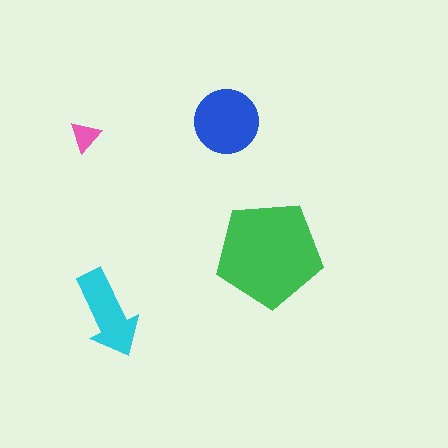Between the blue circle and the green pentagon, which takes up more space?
The green pentagon.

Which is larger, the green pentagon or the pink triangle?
The green pentagon.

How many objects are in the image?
There are 4 objects in the image.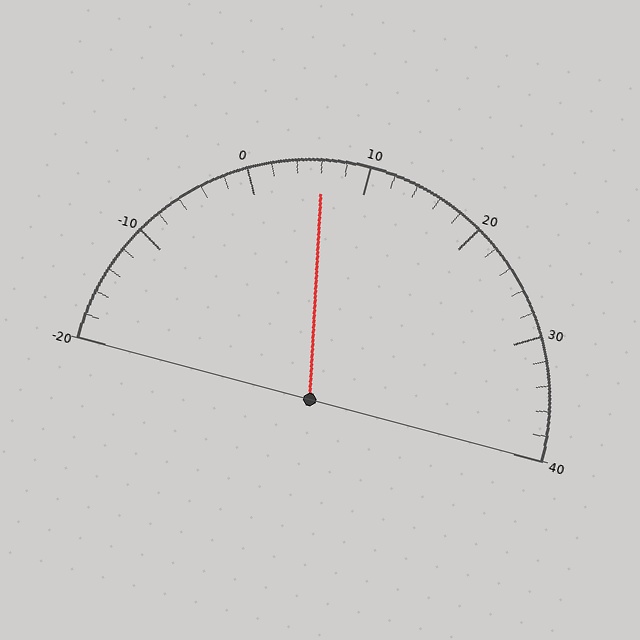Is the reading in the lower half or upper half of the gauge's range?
The reading is in the lower half of the range (-20 to 40).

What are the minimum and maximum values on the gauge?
The gauge ranges from -20 to 40.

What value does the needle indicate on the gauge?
The needle indicates approximately 6.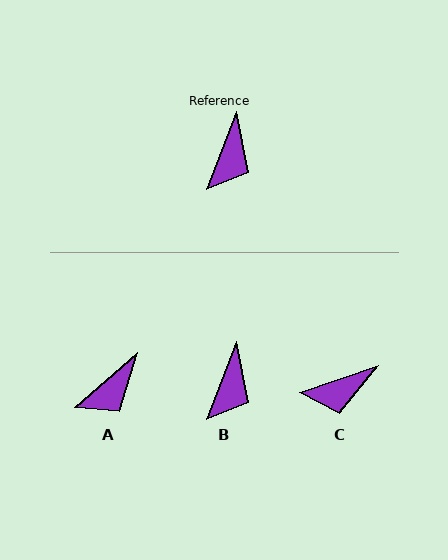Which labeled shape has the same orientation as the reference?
B.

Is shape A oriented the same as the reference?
No, it is off by about 28 degrees.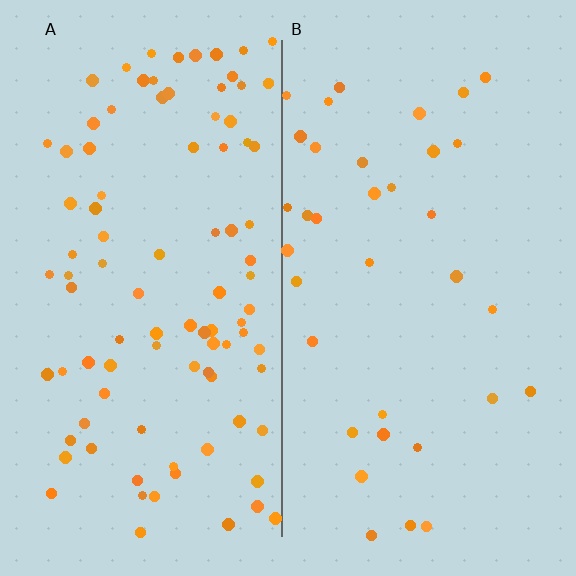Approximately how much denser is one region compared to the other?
Approximately 2.7× — region A over region B.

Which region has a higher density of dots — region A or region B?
A (the left).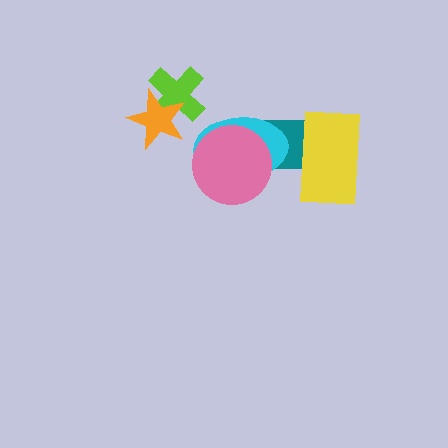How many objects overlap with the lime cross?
1 object overlaps with the lime cross.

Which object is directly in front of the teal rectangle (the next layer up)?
The cyan ellipse is directly in front of the teal rectangle.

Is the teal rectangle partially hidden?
Yes, it is partially covered by another shape.